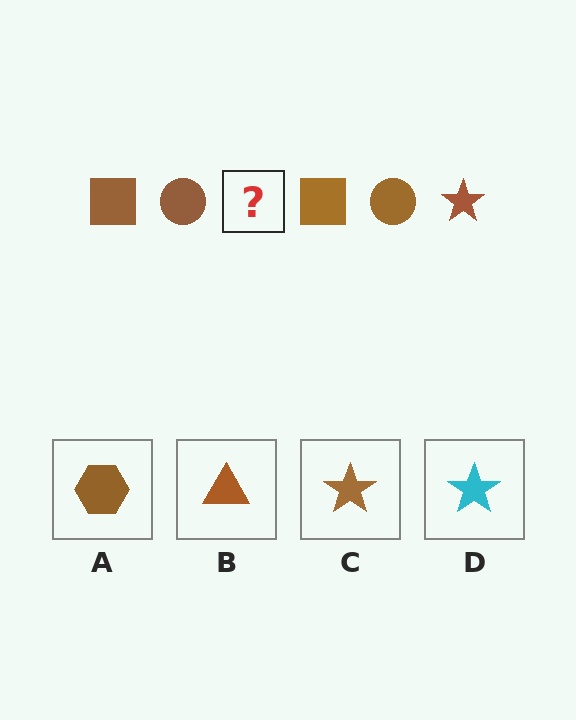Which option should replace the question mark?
Option C.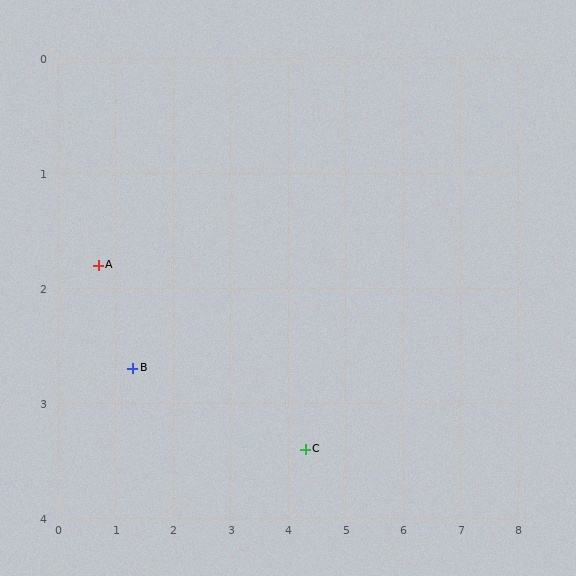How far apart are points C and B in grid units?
Points C and B are about 3.1 grid units apart.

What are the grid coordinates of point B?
Point B is at approximately (1.3, 2.7).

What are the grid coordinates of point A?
Point A is at approximately (0.7, 1.8).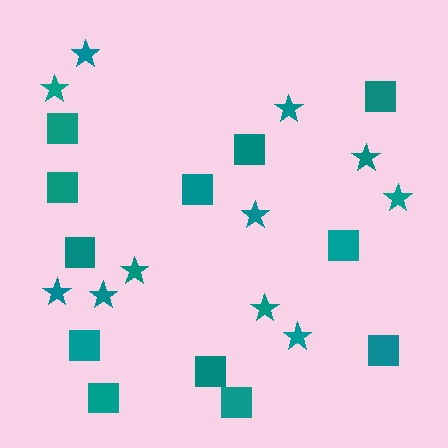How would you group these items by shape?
There are 2 groups: one group of stars (11) and one group of squares (12).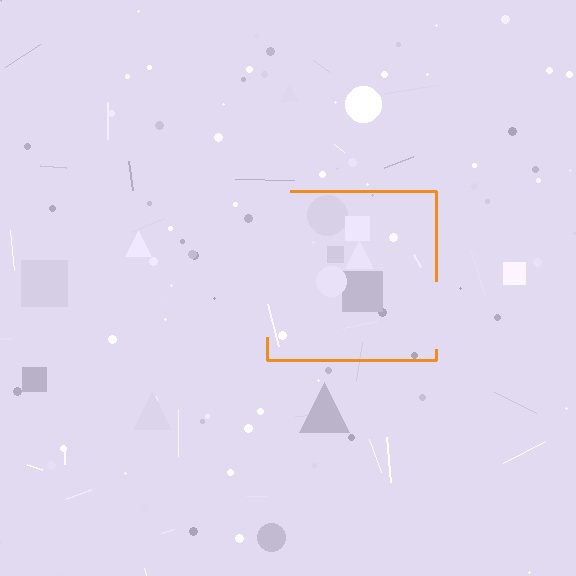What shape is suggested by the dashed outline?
The dashed outline suggests a square.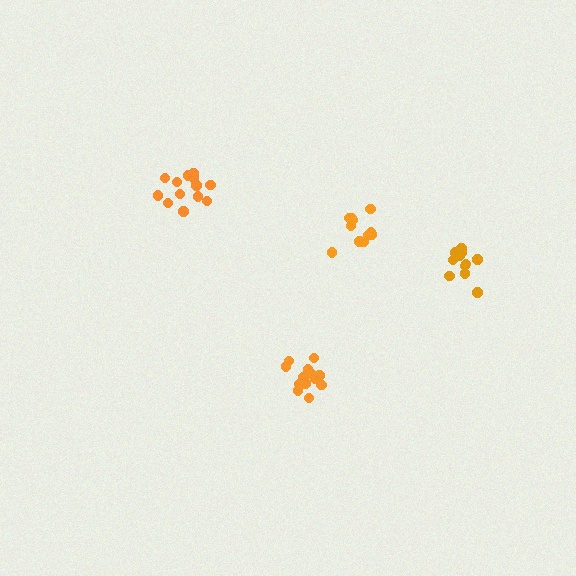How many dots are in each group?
Group 1: 14 dots, Group 2: 14 dots, Group 3: 11 dots, Group 4: 11 dots (50 total).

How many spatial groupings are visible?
There are 4 spatial groupings.